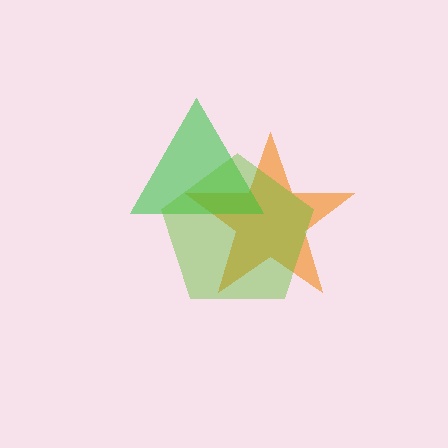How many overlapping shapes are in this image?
There are 3 overlapping shapes in the image.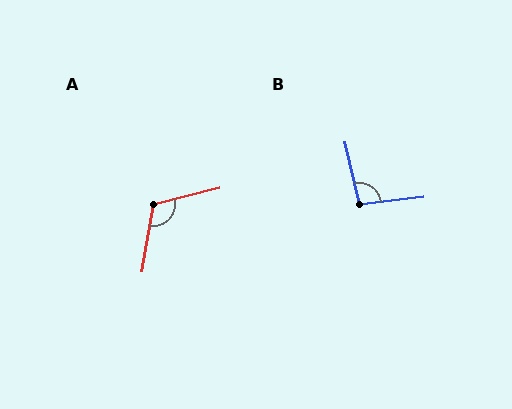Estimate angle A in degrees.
Approximately 115 degrees.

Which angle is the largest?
A, at approximately 115 degrees.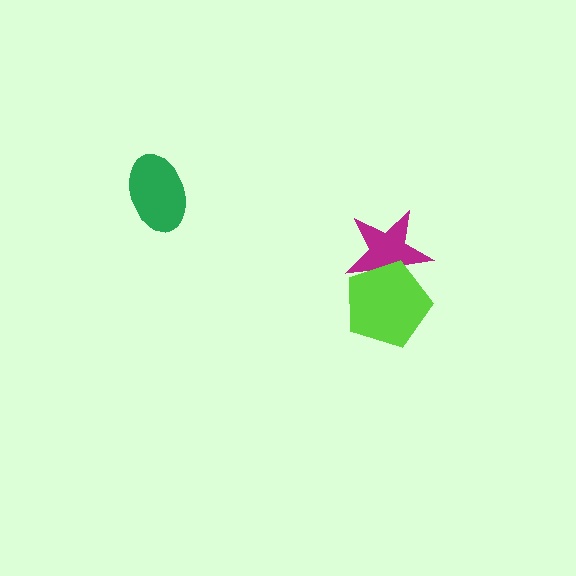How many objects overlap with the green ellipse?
0 objects overlap with the green ellipse.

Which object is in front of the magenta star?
The lime pentagon is in front of the magenta star.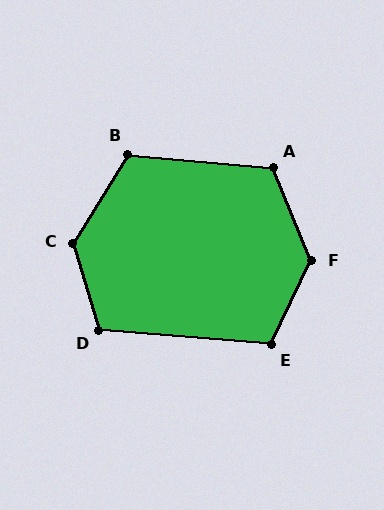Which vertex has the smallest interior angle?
E, at approximately 111 degrees.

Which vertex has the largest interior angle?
F, at approximately 132 degrees.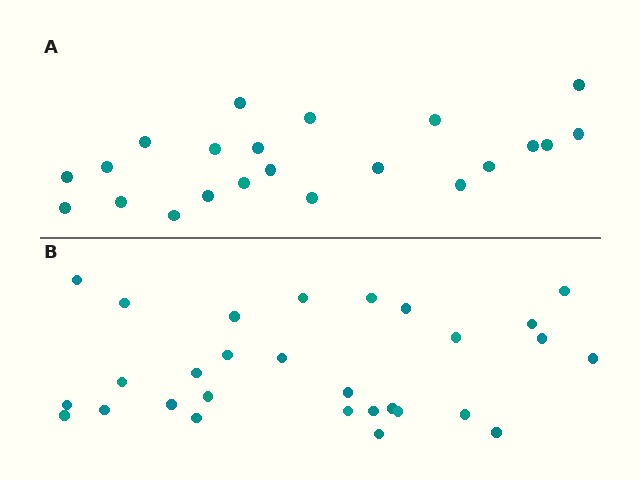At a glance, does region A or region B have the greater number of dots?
Region B (the bottom region) has more dots.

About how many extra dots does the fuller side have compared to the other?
Region B has roughly 8 or so more dots than region A.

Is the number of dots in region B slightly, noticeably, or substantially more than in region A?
Region B has noticeably more, but not dramatically so. The ratio is roughly 1.3 to 1.